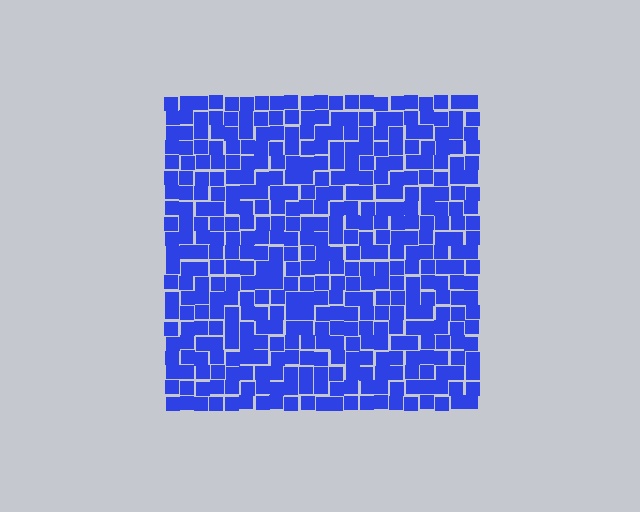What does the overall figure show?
The overall figure shows a square.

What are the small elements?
The small elements are squares.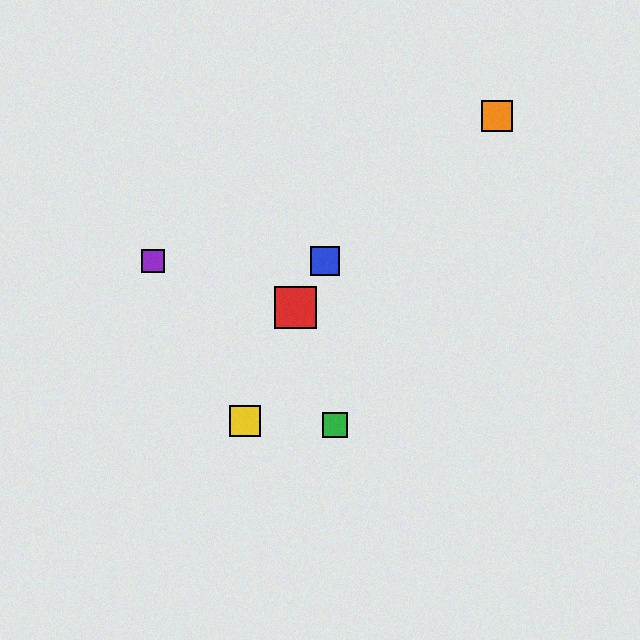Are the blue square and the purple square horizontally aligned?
Yes, both are at y≈261.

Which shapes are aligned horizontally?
The blue square, the purple square are aligned horizontally.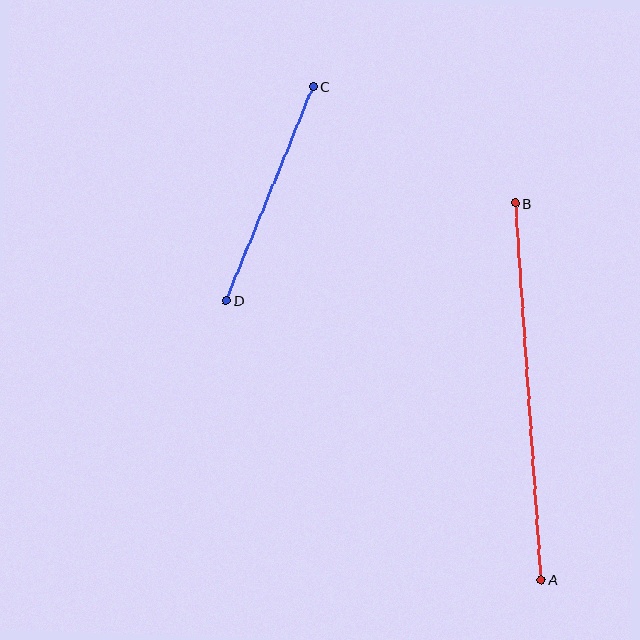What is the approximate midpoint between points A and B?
The midpoint is at approximately (528, 391) pixels.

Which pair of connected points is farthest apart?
Points A and B are farthest apart.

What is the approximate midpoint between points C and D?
The midpoint is at approximately (270, 194) pixels.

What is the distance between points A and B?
The distance is approximately 377 pixels.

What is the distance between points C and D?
The distance is approximately 231 pixels.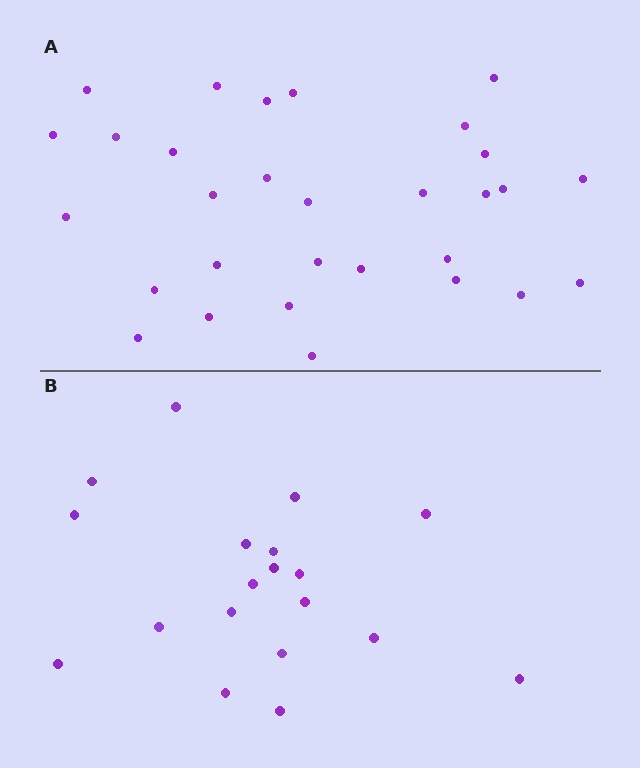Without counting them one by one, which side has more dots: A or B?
Region A (the top region) has more dots.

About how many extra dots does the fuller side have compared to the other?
Region A has roughly 12 or so more dots than region B.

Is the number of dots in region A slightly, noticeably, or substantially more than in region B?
Region A has substantially more. The ratio is roughly 1.6 to 1.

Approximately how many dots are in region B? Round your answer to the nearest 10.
About 20 dots. (The exact count is 19, which rounds to 20.)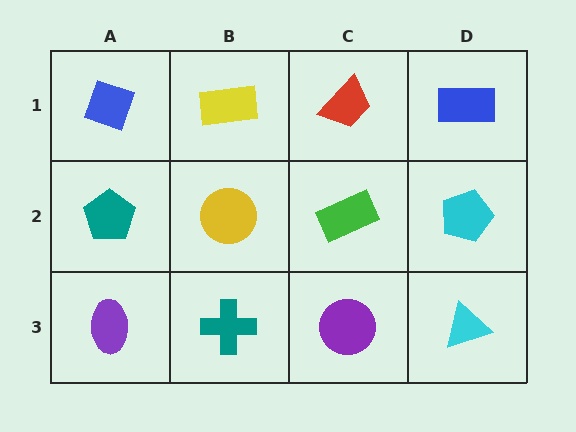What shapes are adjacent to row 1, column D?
A cyan pentagon (row 2, column D), a red trapezoid (row 1, column C).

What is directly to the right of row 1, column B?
A red trapezoid.